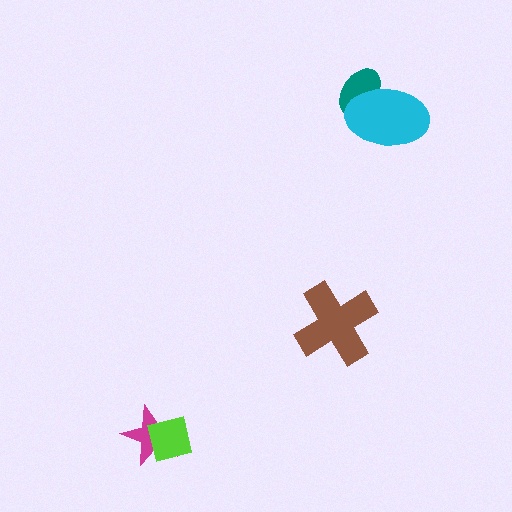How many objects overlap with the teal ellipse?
1 object overlaps with the teal ellipse.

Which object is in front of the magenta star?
The lime square is in front of the magenta star.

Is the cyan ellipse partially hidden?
No, no other shape covers it.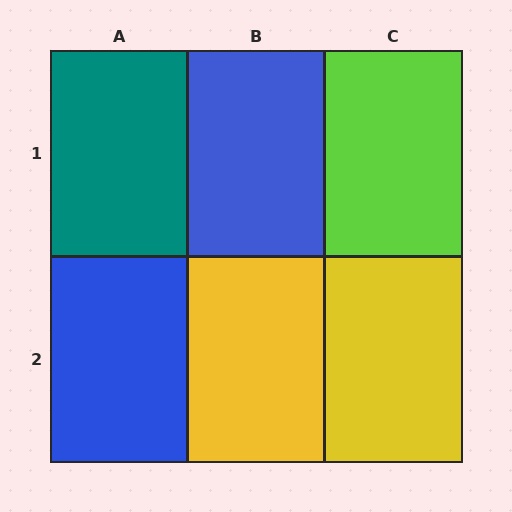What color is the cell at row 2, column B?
Yellow.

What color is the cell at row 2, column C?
Yellow.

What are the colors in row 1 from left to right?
Teal, blue, lime.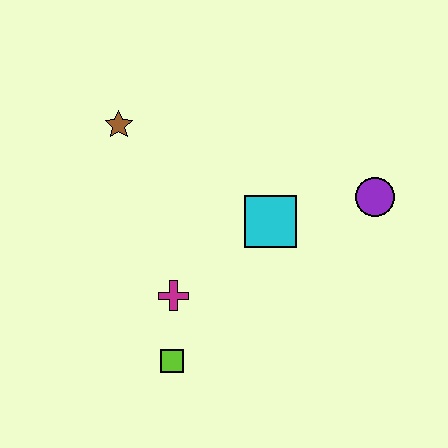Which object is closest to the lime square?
The magenta cross is closest to the lime square.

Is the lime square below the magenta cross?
Yes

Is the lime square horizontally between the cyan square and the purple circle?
No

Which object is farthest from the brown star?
The purple circle is farthest from the brown star.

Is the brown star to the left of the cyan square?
Yes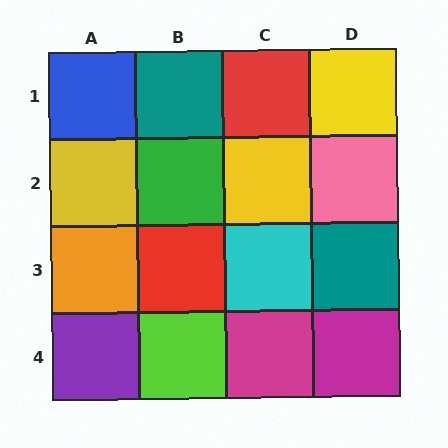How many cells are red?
2 cells are red.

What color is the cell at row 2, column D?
Pink.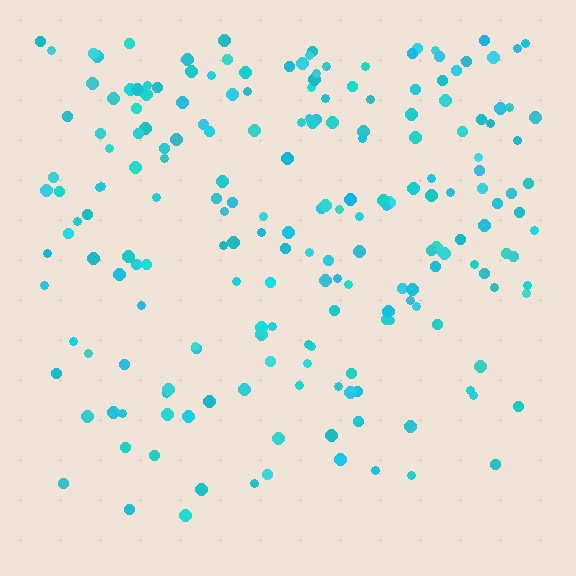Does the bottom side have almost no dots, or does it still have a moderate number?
Still a moderate number, just noticeably fewer than the top.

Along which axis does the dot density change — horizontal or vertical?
Vertical.